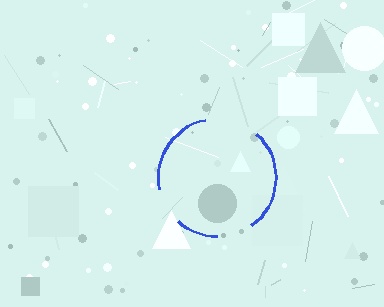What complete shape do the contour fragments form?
The contour fragments form a circle.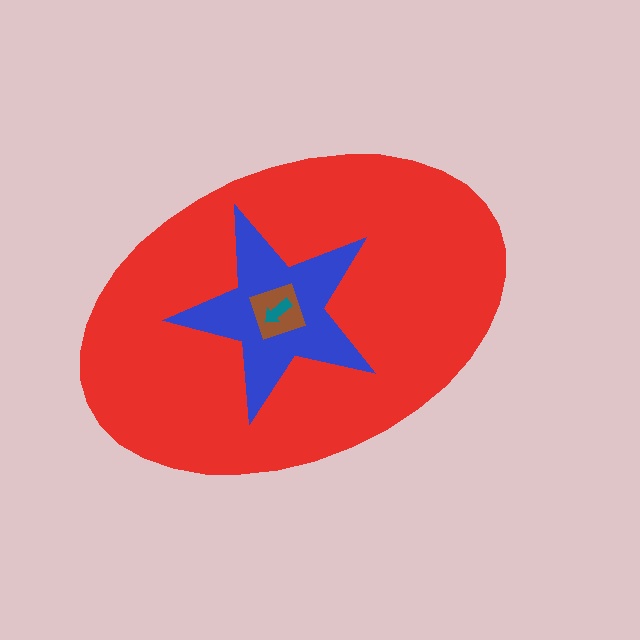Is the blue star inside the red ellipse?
Yes.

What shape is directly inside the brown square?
The teal arrow.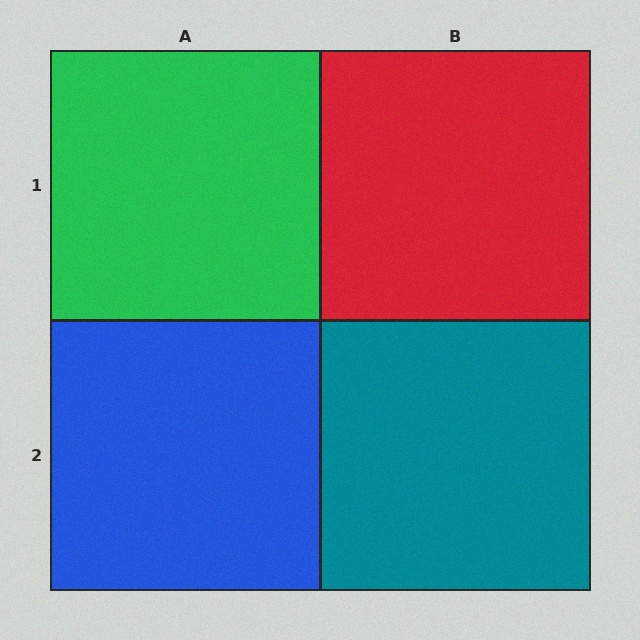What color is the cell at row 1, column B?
Red.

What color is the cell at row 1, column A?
Green.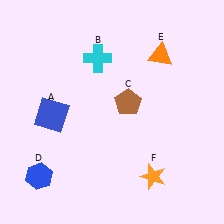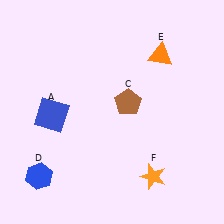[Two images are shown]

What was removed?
The cyan cross (B) was removed in Image 2.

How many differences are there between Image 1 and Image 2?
There is 1 difference between the two images.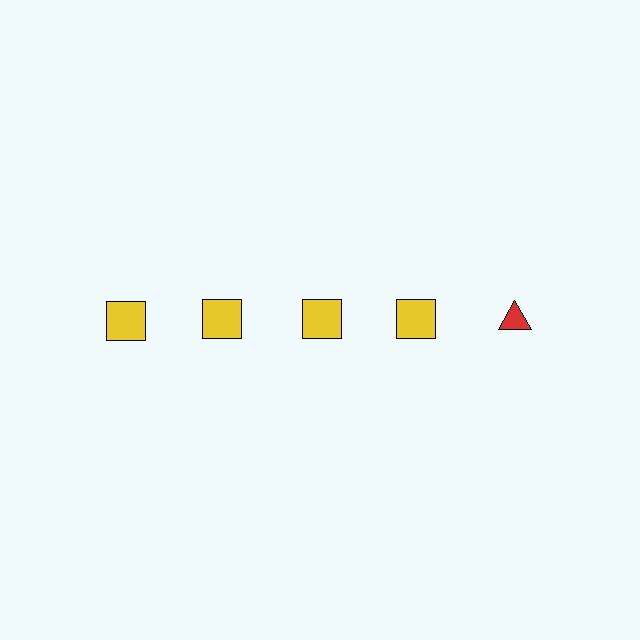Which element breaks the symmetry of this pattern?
The red triangle in the top row, rightmost column breaks the symmetry. All other shapes are yellow squares.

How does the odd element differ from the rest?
It differs in both color (red instead of yellow) and shape (triangle instead of square).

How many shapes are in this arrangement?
There are 5 shapes arranged in a grid pattern.